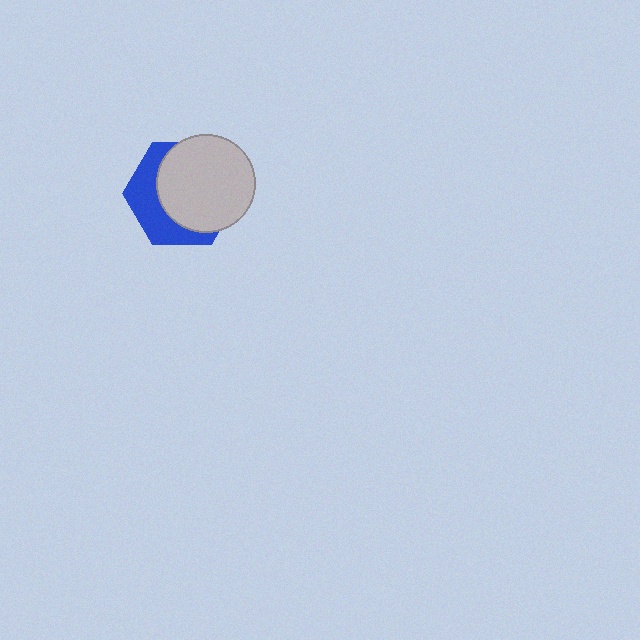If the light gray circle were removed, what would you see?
You would see the complete blue hexagon.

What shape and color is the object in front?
The object in front is a light gray circle.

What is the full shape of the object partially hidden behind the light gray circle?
The partially hidden object is a blue hexagon.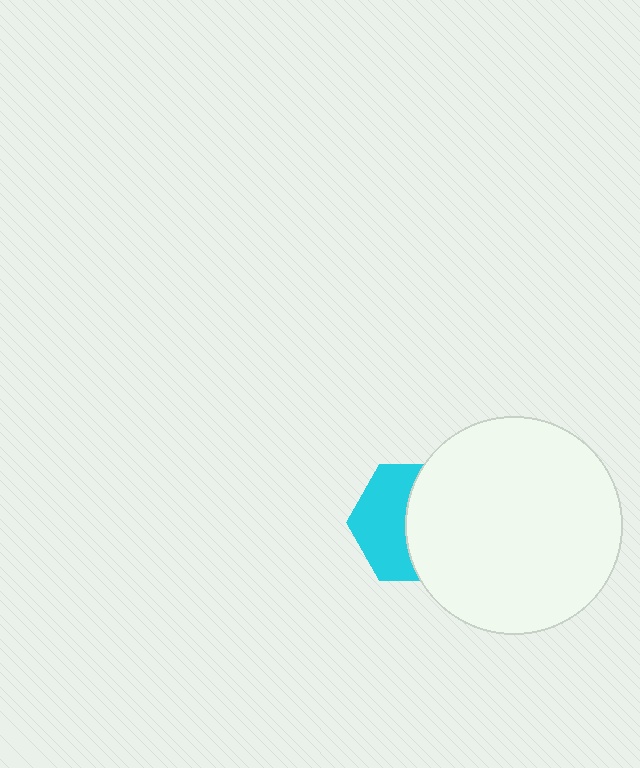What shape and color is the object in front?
The object in front is a white circle.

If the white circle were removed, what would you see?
You would see the complete cyan hexagon.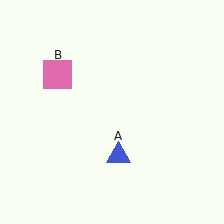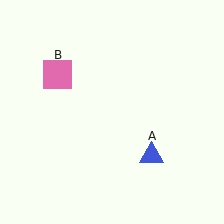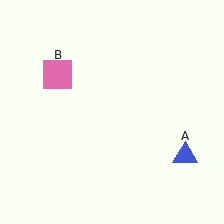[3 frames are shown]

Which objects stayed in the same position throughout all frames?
Pink square (object B) remained stationary.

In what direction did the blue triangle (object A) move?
The blue triangle (object A) moved right.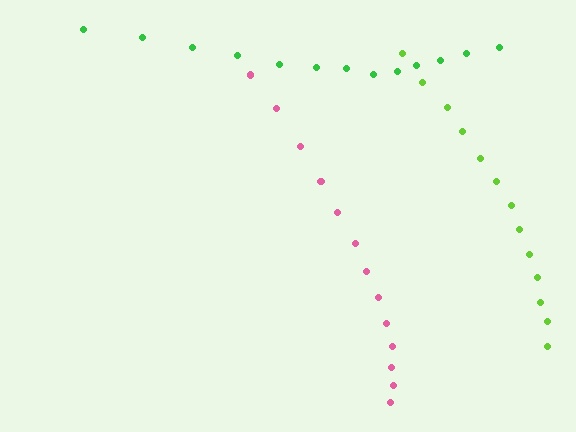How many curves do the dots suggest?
There are 3 distinct paths.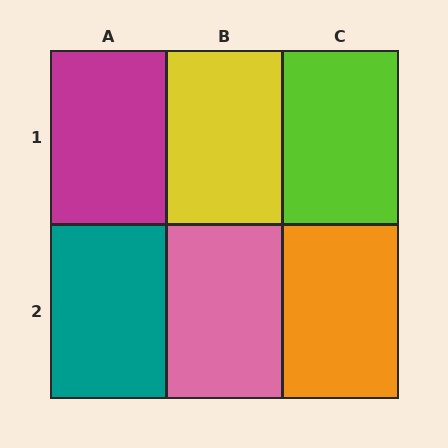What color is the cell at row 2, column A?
Teal.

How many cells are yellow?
1 cell is yellow.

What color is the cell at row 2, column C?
Orange.